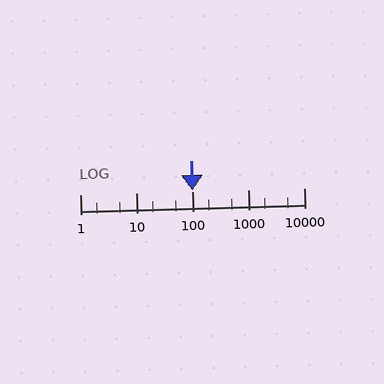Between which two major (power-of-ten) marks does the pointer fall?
The pointer is between 100 and 1000.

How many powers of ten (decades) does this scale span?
The scale spans 4 decades, from 1 to 10000.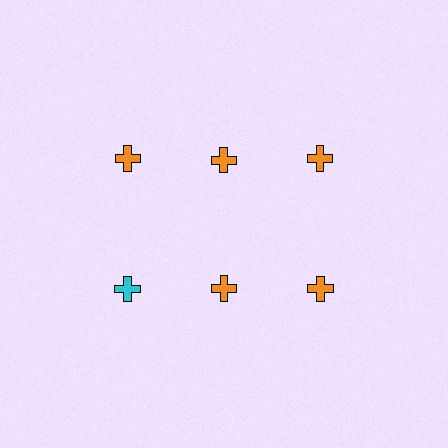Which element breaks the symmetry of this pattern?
The cyan cross in the second row, leftmost column breaks the symmetry. All other shapes are orange crosses.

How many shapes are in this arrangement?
There are 6 shapes arranged in a grid pattern.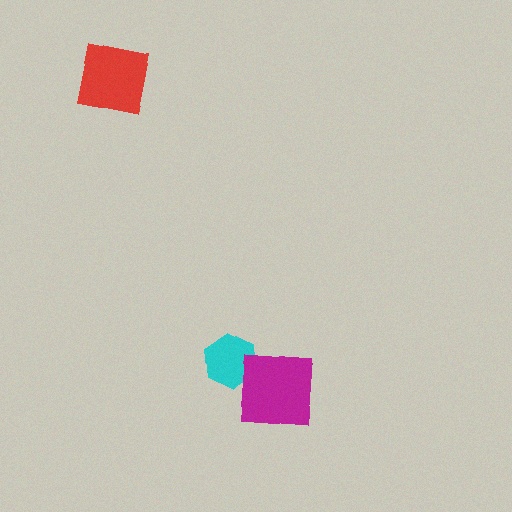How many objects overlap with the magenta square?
1 object overlaps with the magenta square.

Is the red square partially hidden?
No, no other shape covers it.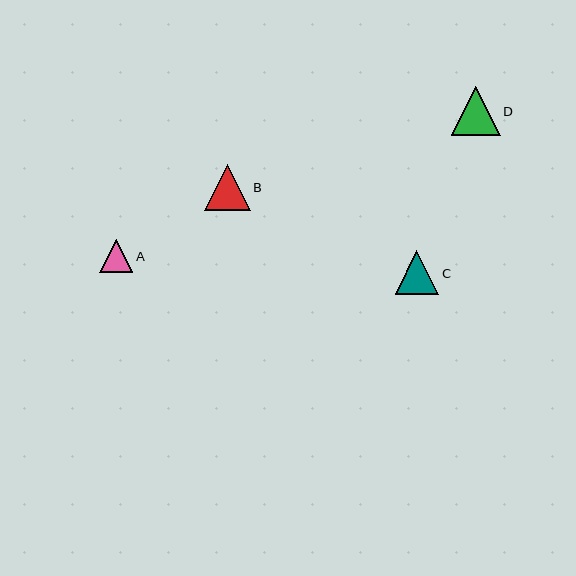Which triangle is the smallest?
Triangle A is the smallest with a size of approximately 33 pixels.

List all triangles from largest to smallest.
From largest to smallest: D, B, C, A.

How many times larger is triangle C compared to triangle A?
Triangle C is approximately 1.3 times the size of triangle A.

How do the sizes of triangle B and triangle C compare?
Triangle B and triangle C are approximately the same size.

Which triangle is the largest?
Triangle D is the largest with a size of approximately 49 pixels.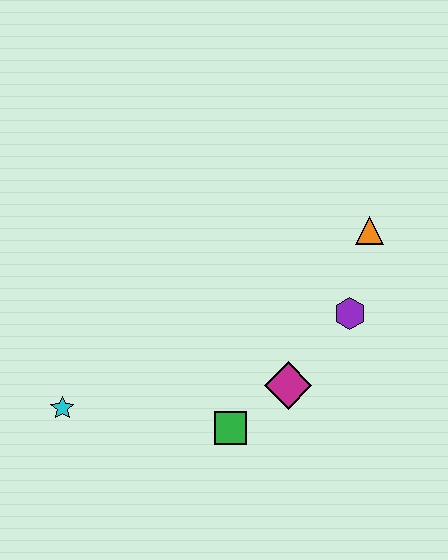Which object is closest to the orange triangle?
The purple hexagon is closest to the orange triangle.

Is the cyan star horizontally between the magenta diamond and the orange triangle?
No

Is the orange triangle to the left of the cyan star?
No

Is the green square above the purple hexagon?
No